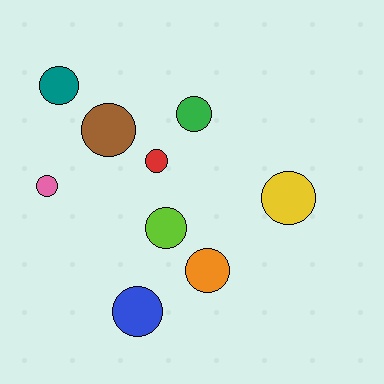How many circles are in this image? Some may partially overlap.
There are 9 circles.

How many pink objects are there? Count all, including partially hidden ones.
There is 1 pink object.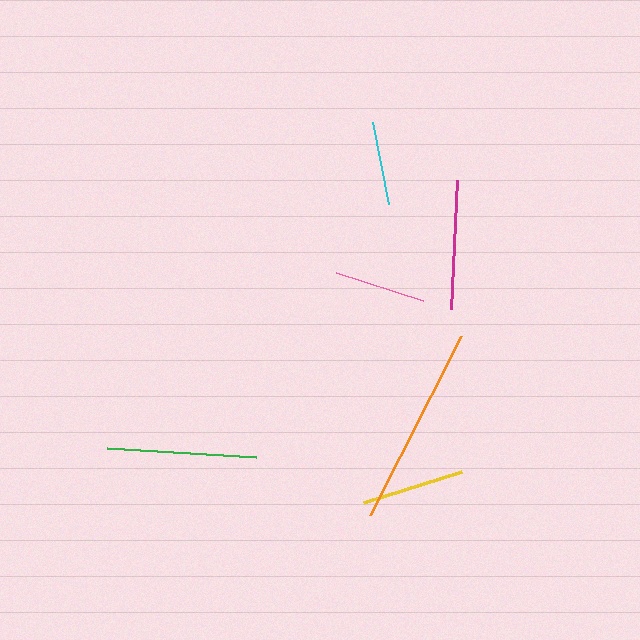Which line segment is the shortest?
The cyan line is the shortest at approximately 84 pixels.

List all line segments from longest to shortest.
From longest to shortest: orange, green, magenta, yellow, pink, cyan.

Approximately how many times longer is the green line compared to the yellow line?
The green line is approximately 1.4 times the length of the yellow line.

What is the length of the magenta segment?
The magenta segment is approximately 128 pixels long.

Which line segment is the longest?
The orange line is the longest at approximately 201 pixels.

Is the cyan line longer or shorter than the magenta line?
The magenta line is longer than the cyan line.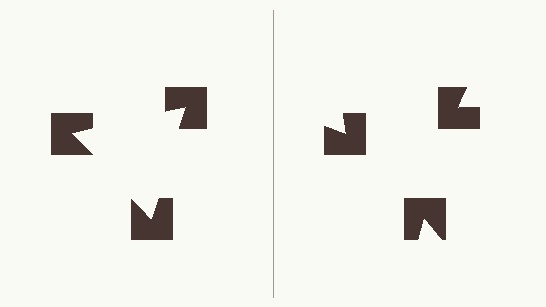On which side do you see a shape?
An illusory triangle appears on the left side. On the right side the wedge cuts are rotated, so no coherent shape forms.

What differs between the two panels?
The notched squares are positioned identically on both sides; only the wedge orientations differ. On the left they align to a triangle; on the right they are misaligned.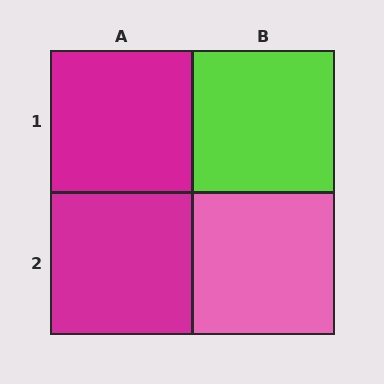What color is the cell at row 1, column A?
Magenta.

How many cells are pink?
1 cell is pink.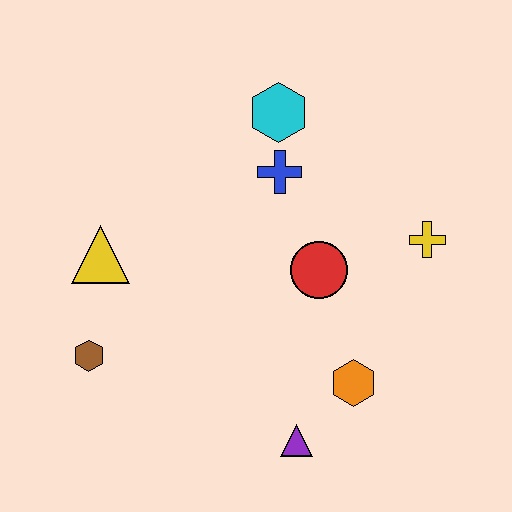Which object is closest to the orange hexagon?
The purple triangle is closest to the orange hexagon.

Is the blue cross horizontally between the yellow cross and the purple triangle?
No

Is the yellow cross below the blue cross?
Yes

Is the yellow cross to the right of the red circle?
Yes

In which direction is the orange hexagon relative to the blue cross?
The orange hexagon is below the blue cross.